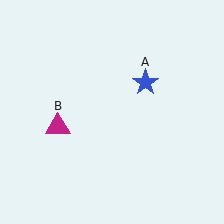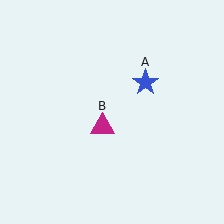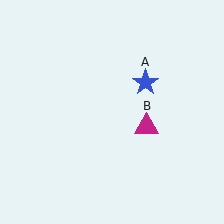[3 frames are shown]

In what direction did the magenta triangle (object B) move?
The magenta triangle (object B) moved right.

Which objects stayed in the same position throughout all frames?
Blue star (object A) remained stationary.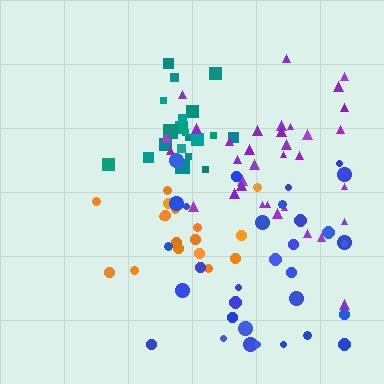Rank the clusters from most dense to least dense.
teal, orange, purple, blue.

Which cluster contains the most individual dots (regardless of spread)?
Purple (34).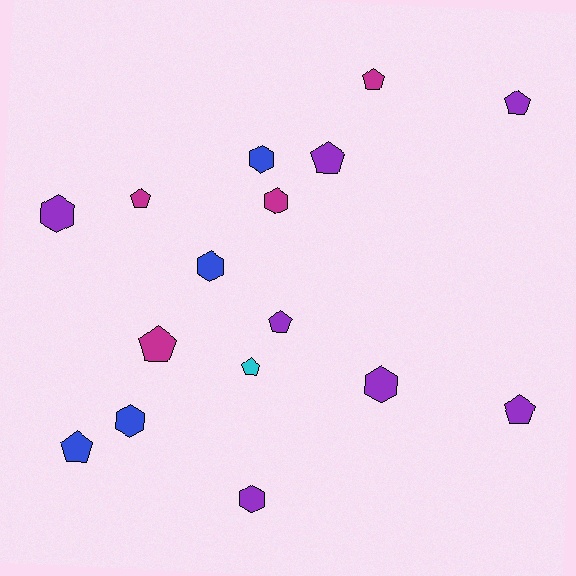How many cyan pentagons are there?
There is 1 cyan pentagon.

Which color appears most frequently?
Purple, with 7 objects.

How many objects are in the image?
There are 16 objects.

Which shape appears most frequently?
Pentagon, with 9 objects.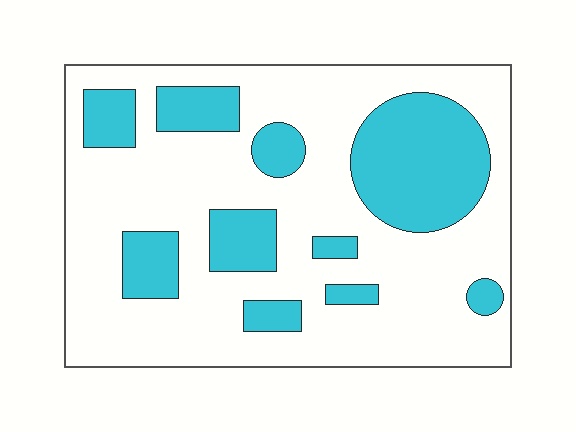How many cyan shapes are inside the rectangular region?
10.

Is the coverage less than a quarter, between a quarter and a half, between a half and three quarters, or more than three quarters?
Between a quarter and a half.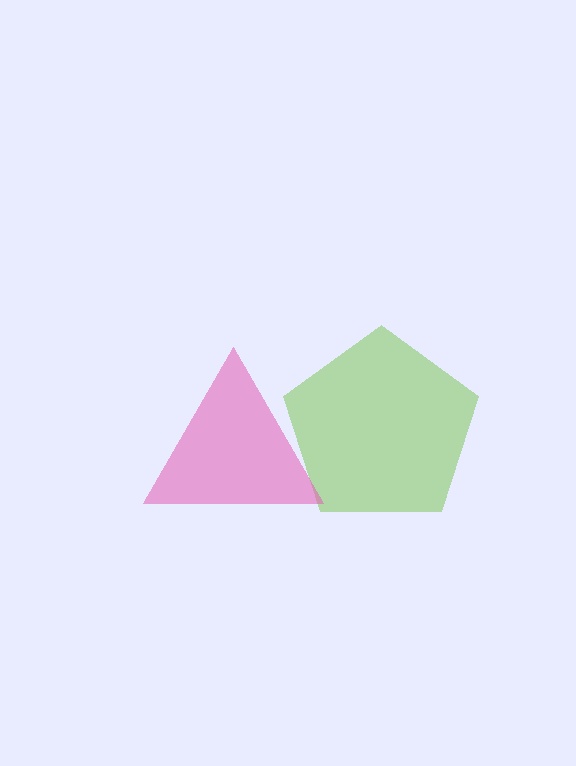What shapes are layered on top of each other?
The layered shapes are: a lime pentagon, a pink triangle.